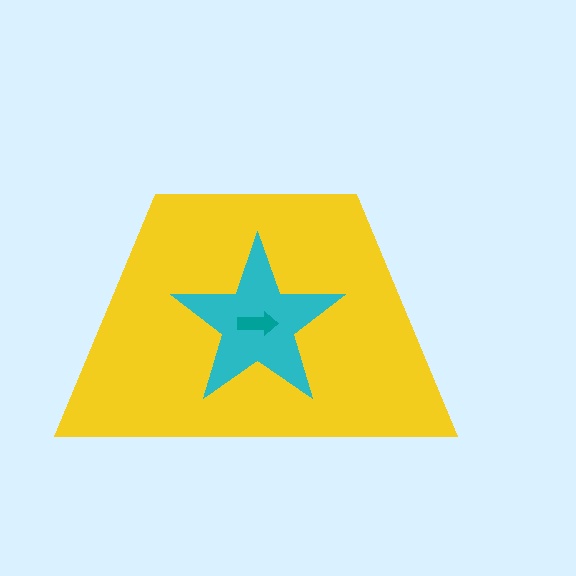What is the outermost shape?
The yellow trapezoid.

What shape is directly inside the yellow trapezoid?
The cyan star.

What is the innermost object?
The teal arrow.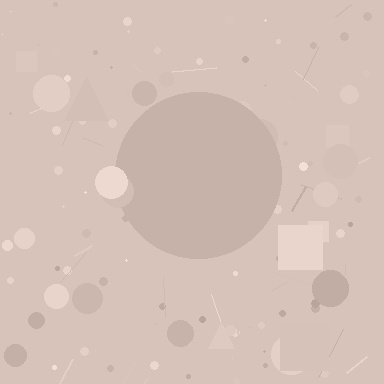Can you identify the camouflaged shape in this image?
The camouflaged shape is a circle.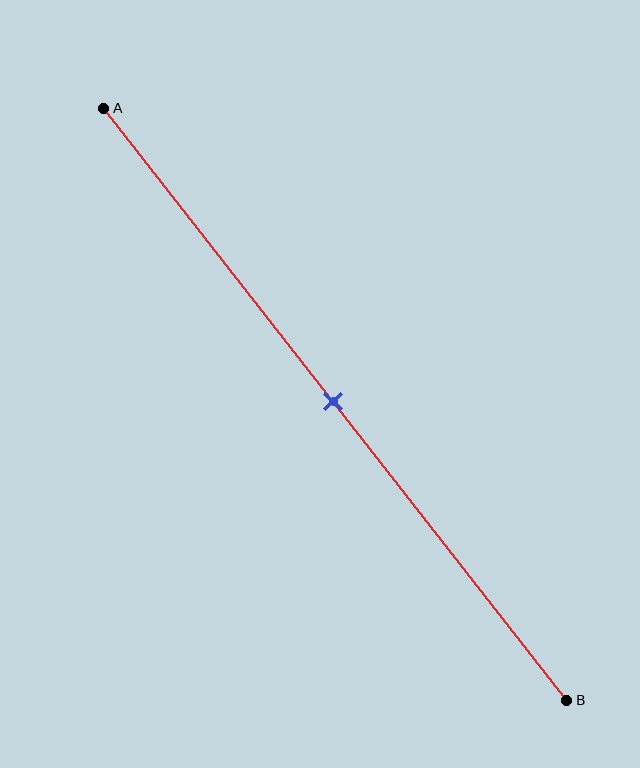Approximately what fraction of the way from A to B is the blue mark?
The blue mark is approximately 50% of the way from A to B.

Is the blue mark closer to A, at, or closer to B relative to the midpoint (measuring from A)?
The blue mark is approximately at the midpoint of segment AB.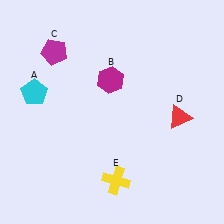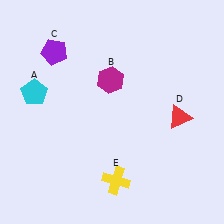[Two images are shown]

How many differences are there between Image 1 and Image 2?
There is 1 difference between the two images.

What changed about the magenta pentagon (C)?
In Image 1, C is magenta. In Image 2, it changed to purple.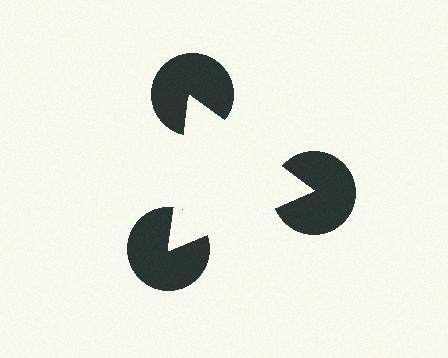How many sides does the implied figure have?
3 sides.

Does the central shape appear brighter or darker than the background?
It typically appears slightly brighter than the background, even though no actual brightness change is drawn.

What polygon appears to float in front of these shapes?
An illusory triangle — its edges are inferred from the aligned wedge cuts in the pac-man discs, not physically drawn.